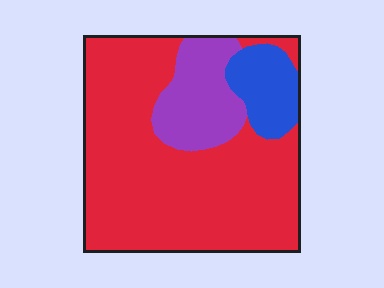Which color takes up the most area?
Red, at roughly 70%.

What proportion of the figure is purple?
Purple takes up about one sixth (1/6) of the figure.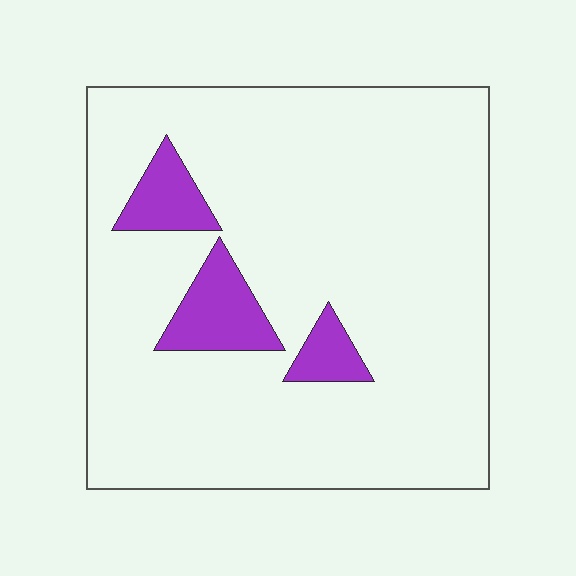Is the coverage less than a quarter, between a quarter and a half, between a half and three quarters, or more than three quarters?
Less than a quarter.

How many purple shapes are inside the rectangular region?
3.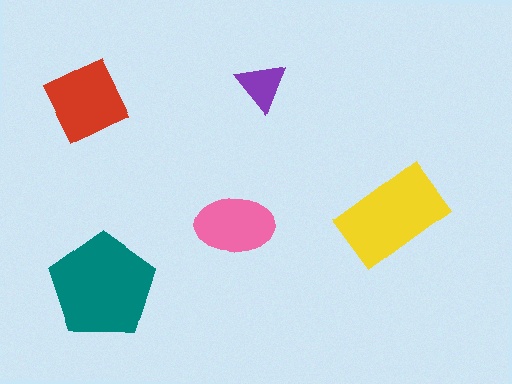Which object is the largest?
The teal pentagon.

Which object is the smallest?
The purple triangle.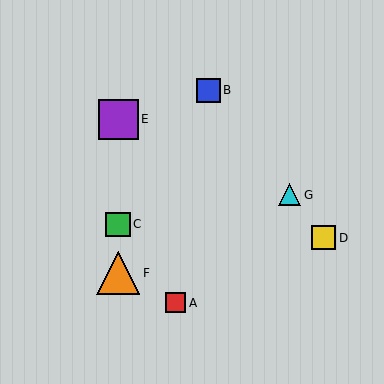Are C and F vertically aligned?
Yes, both are at x≈118.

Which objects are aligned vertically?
Objects C, E, F are aligned vertically.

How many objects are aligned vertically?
3 objects (C, E, F) are aligned vertically.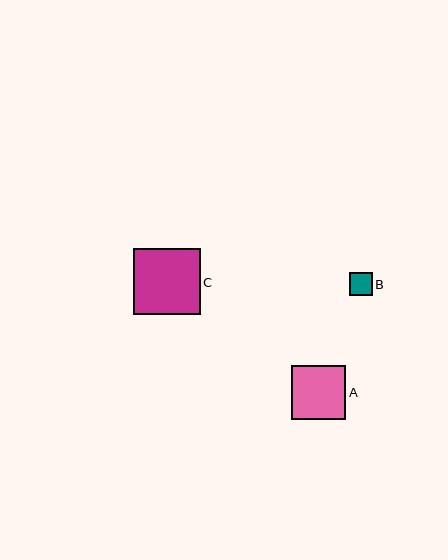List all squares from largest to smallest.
From largest to smallest: C, A, B.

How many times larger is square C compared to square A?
Square C is approximately 1.2 times the size of square A.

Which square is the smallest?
Square B is the smallest with a size of approximately 23 pixels.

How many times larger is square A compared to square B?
Square A is approximately 2.4 times the size of square B.